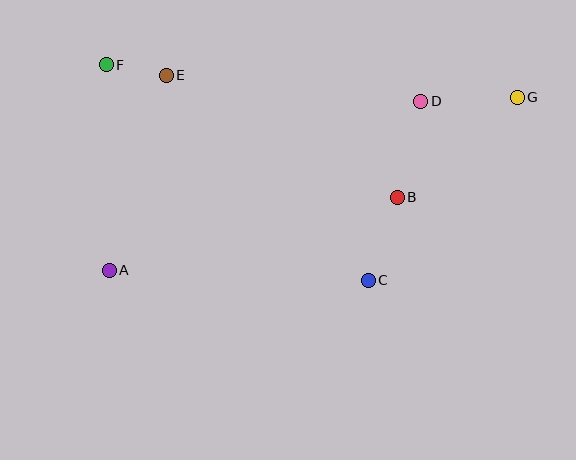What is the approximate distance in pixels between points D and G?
The distance between D and G is approximately 96 pixels.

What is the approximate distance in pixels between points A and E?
The distance between A and E is approximately 203 pixels.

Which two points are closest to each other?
Points E and F are closest to each other.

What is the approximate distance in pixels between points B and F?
The distance between B and F is approximately 320 pixels.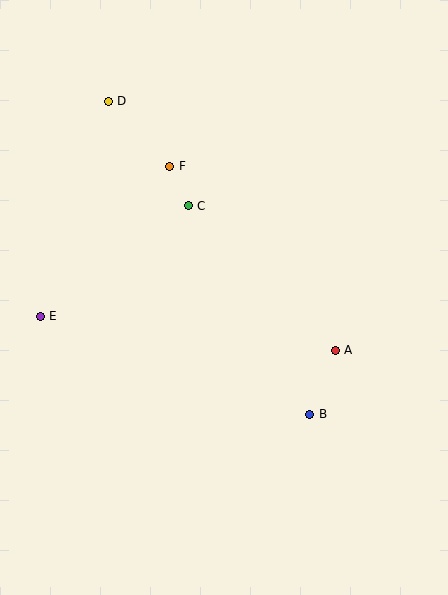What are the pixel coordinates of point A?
Point A is at (335, 350).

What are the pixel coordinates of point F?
Point F is at (170, 166).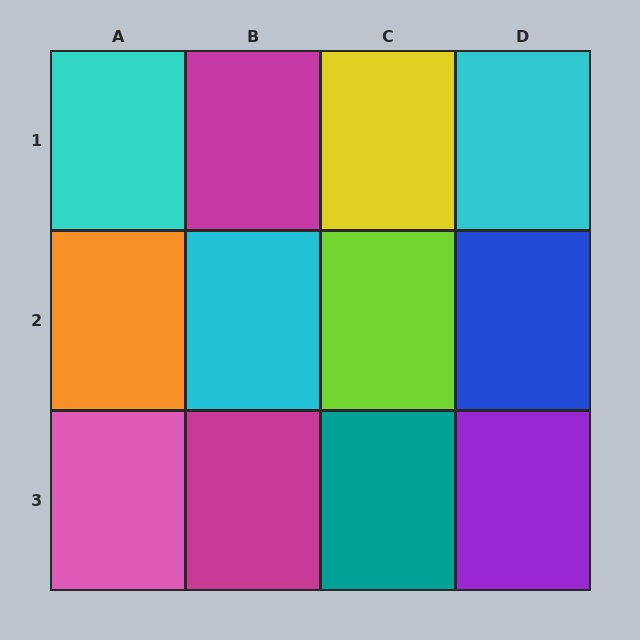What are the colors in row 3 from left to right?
Pink, magenta, teal, purple.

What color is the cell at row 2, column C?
Lime.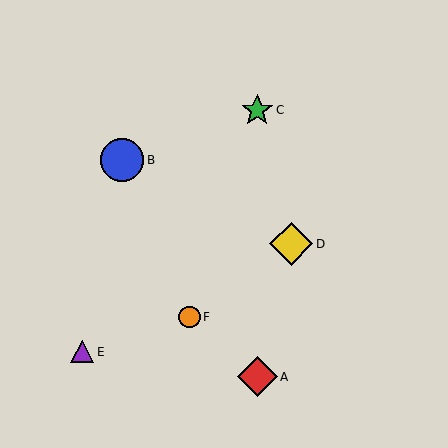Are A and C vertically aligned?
Yes, both are at x≈257.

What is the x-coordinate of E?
Object E is at x≈82.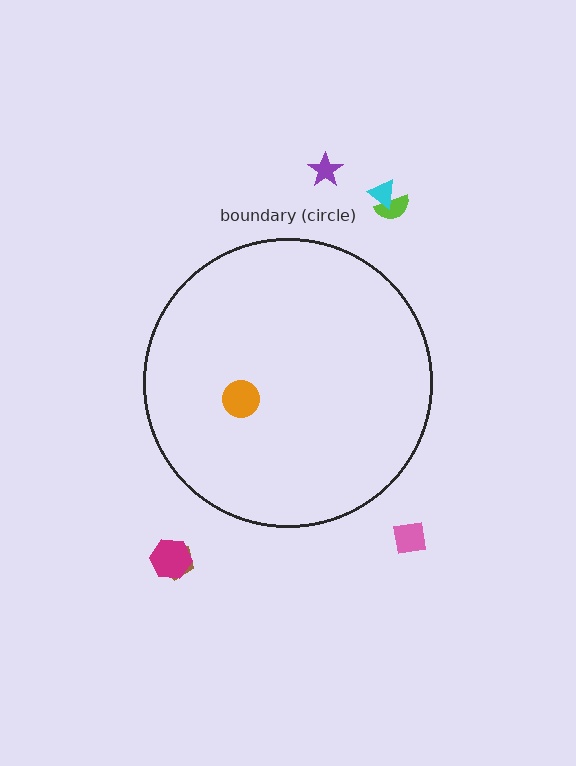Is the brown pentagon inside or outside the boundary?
Outside.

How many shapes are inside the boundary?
1 inside, 6 outside.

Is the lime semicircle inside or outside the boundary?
Outside.